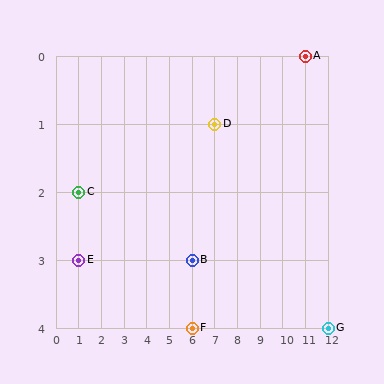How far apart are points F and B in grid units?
Points F and B are 1 row apart.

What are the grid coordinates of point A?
Point A is at grid coordinates (11, 0).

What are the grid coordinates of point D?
Point D is at grid coordinates (7, 1).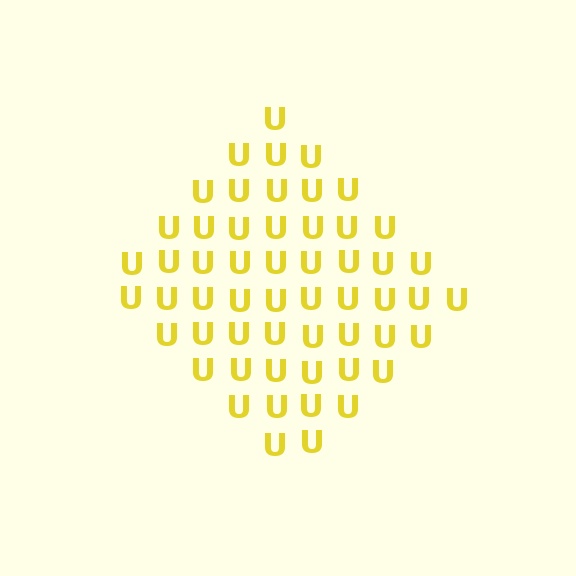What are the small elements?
The small elements are letter U's.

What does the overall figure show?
The overall figure shows a diamond.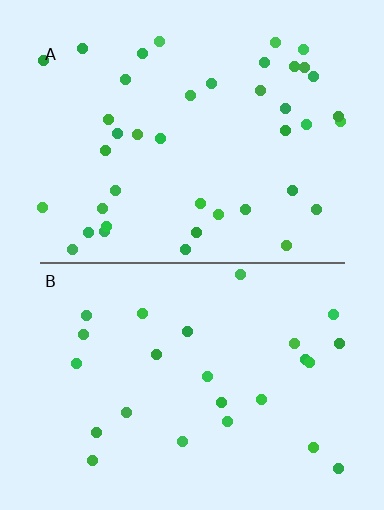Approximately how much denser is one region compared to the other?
Approximately 1.7× — region A over region B.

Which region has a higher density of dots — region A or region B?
A (the top).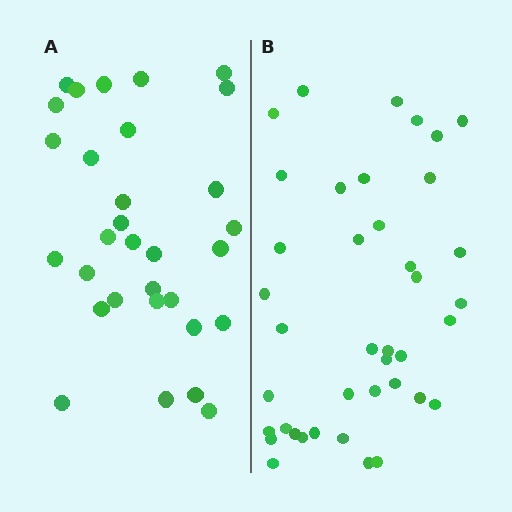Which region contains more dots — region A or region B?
Region B (the right region) has more dots.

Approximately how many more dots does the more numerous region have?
Region B has roughly 8 or so more dots than region A.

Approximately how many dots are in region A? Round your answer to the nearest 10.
About 30 dots. (The exact count is 31, which rounds to 30.)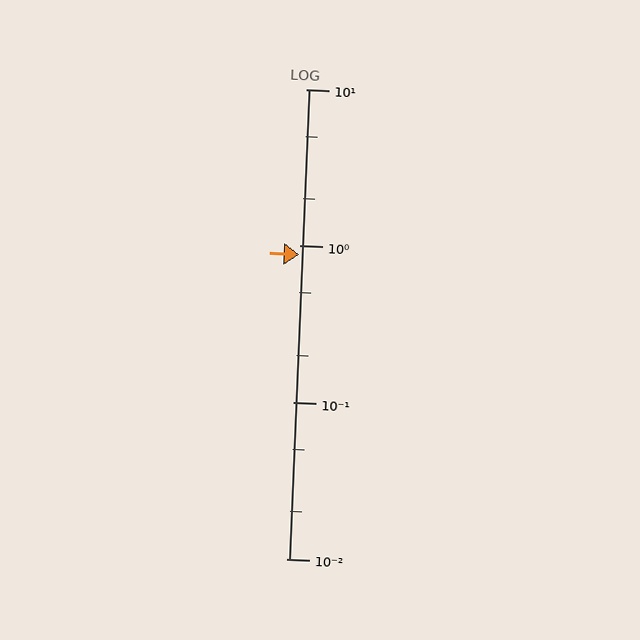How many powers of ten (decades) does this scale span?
The scale spans 3 decades, from 0.01 to 10.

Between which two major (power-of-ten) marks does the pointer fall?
The pointer is between 0.1 and 1.